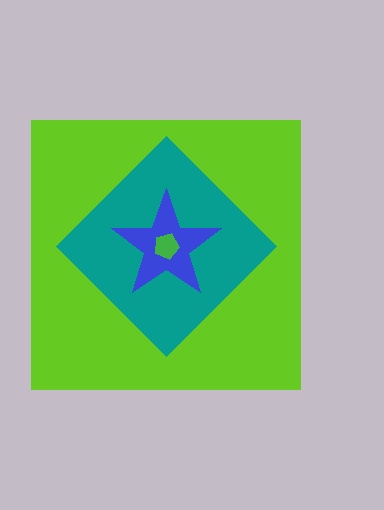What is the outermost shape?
The lime square.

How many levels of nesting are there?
4.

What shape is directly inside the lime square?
The teal diamond.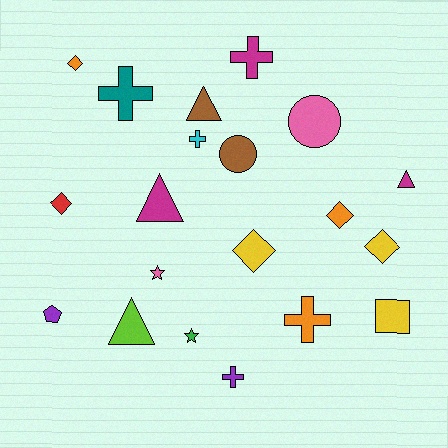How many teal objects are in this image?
There is 1 teal object.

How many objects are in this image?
There are 20 objects.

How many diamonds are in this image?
There are 5 diamonds.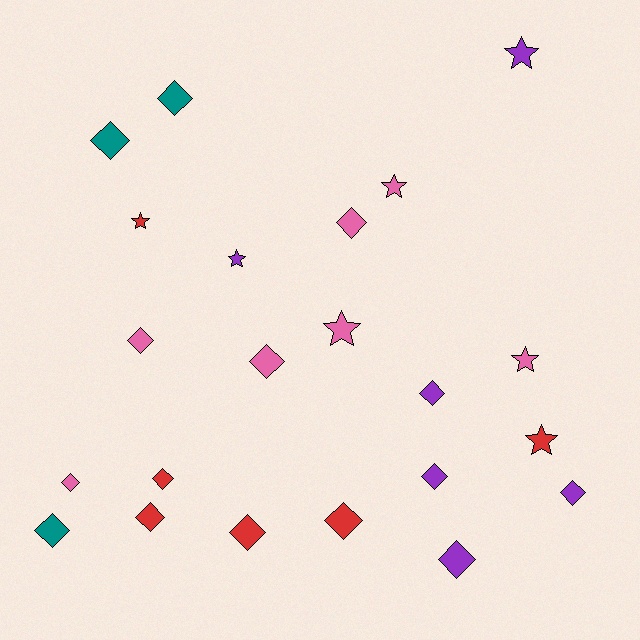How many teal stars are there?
There are no teal stars.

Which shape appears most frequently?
Diamond, with 15 objects.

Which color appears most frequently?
Pink, with 7 objects.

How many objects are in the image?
There are 22 objects.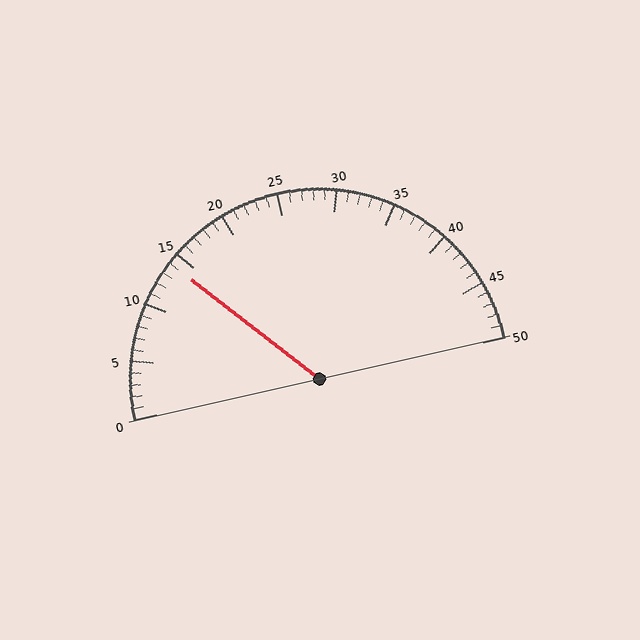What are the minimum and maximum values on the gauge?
The gauge ranges from 0 to 50.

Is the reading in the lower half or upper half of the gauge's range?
The reading is in the lower half of the range (0 to 50).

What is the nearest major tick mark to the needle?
The nearest major tick mark is 15.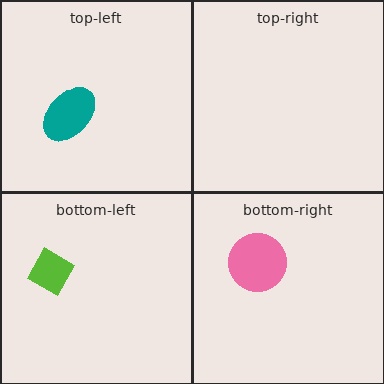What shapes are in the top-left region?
The teal ellipse.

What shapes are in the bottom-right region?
The pink circle.